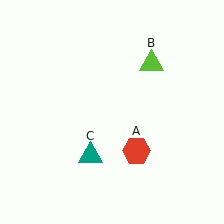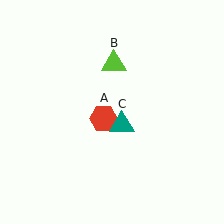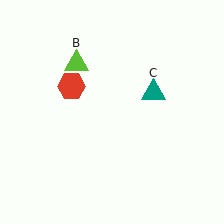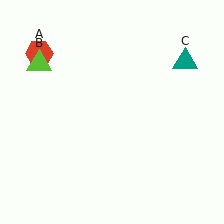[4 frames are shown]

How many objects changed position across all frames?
3 objects changed position: red hexagon (object A), lime triangle (object B), teal triangle (object C).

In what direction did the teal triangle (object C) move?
The teal triangle (object C) moved up and to the right.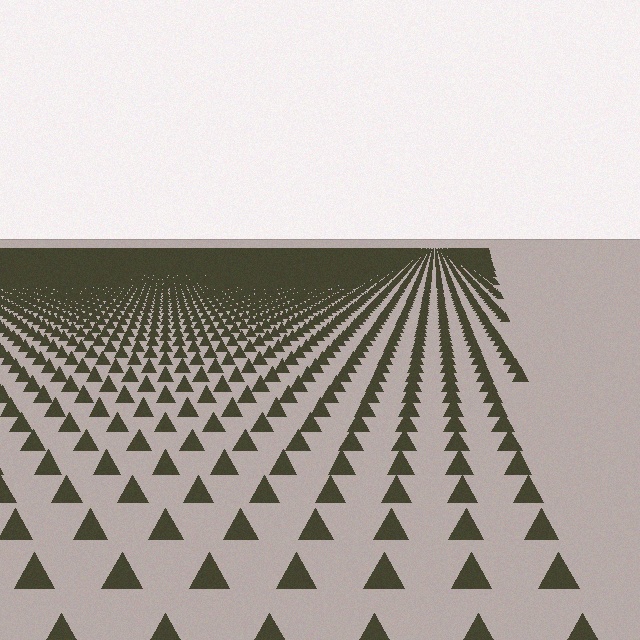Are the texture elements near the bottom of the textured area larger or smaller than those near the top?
Larger. Near the bottom, elements are closer to the viewer and appear at a bigger on-screen size.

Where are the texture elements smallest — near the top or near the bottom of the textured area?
Near the top.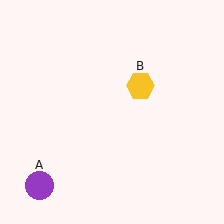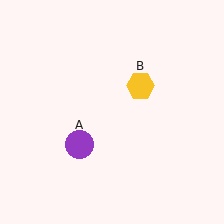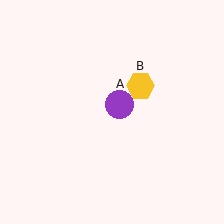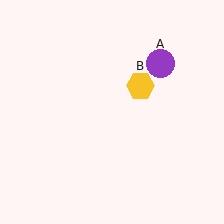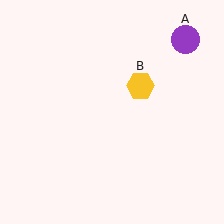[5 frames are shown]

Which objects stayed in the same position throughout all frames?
Yellow hexagon (object B) remained stationary.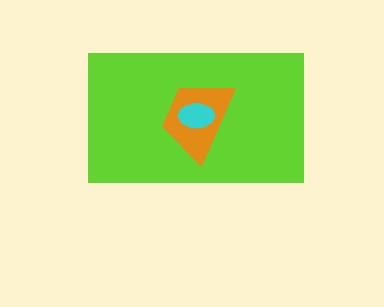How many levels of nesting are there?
3.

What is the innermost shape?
The cyan ellipse.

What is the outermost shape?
The lime rectangle.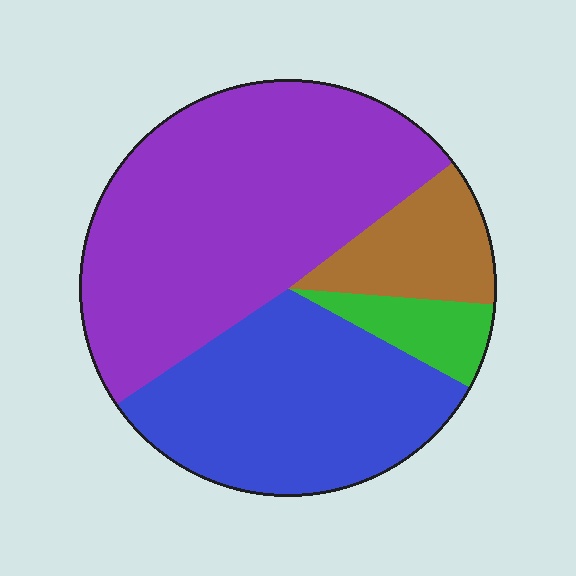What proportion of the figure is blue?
Blue takes up about one third (1/3) of the figure.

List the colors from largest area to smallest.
From largest to smallest: purple, blue, brown, green.